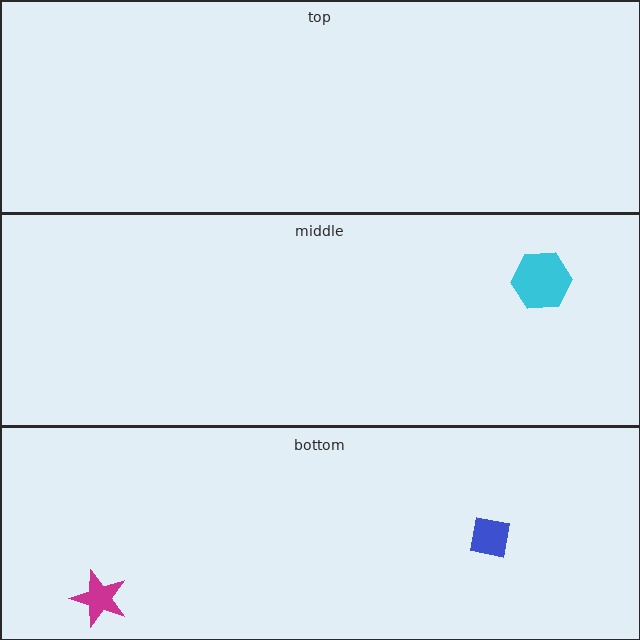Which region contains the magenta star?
The bottom region.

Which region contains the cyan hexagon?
The middle region.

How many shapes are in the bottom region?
2.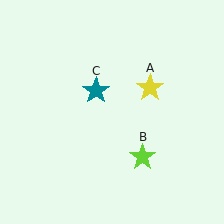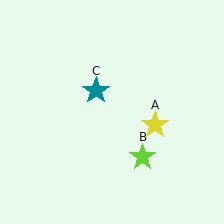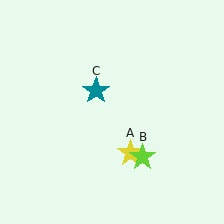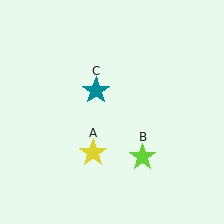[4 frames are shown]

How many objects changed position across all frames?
1 object changed position: yellow star (object A).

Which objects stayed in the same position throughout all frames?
Lime star (object B) and teal star (object C) remained stationary.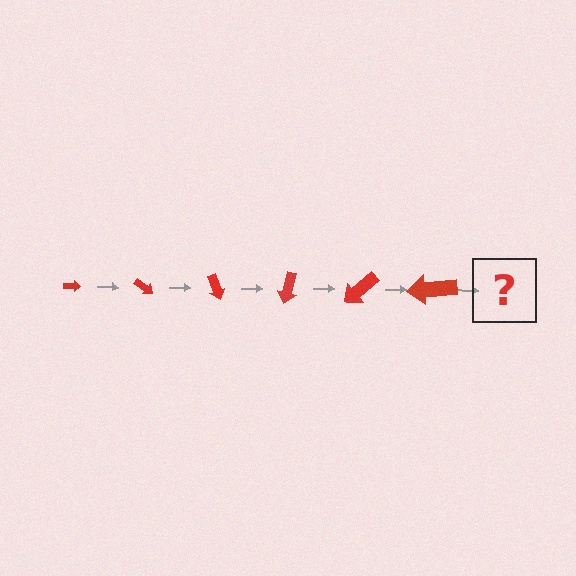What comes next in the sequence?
The next element should be an arrow, larger than the previous one and rotated 210 degrees from the start.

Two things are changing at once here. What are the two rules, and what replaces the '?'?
The two rules are that the arrow grows larger each step and it rotates 35 degrees each step. The '?' should be an arrow, larger than the previous one and rotated 210 degrees from the start.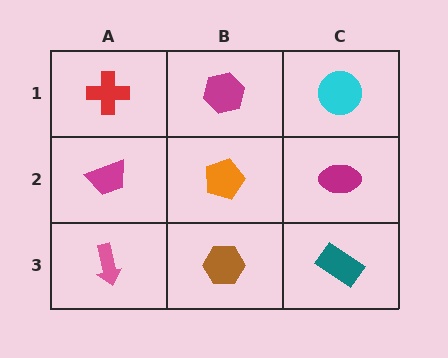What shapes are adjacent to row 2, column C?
A cyan circle (row 1, column C), a teal rectangle (row 3, column C), an orange pentagon (row 2, column B).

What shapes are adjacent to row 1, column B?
An orange pentagon (row 2, column B), a red cross (row 1, column A), a cyan circle (row 1, column C).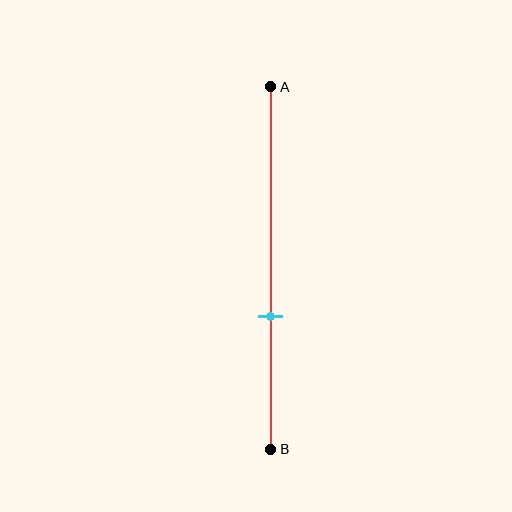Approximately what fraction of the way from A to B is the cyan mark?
The cyan mark is approximately 65% of the way from A to B.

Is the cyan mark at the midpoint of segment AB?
No, the mark is at about 65% from A, not at the 50% midpoint.